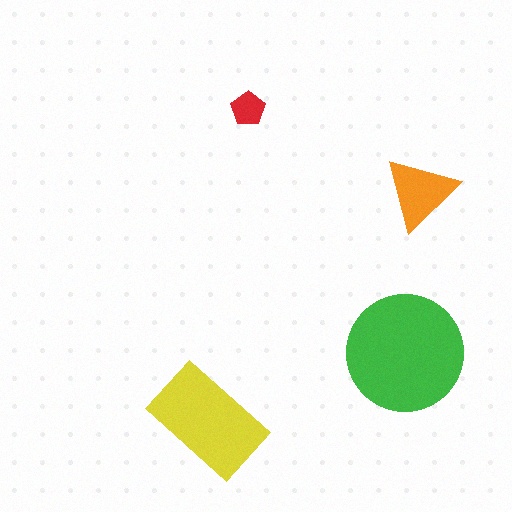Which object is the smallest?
The red pentagon.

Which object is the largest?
The green circle.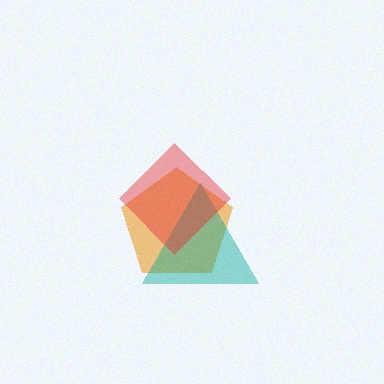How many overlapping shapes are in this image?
There are 3 overlapping shapes in the image.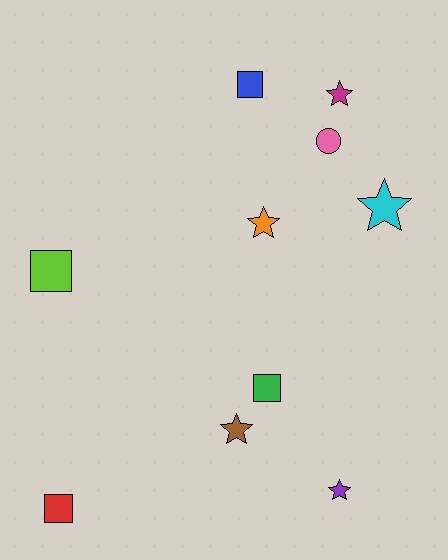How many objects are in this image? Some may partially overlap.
There are 10 objects.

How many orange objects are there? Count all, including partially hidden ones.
There is 1 orange object.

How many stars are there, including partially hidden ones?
There are 5 stars.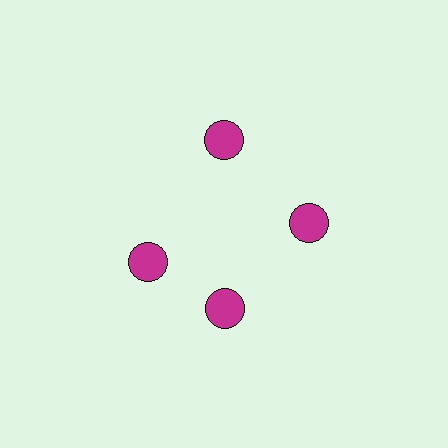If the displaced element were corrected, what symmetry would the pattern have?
It would have 4-fold rotational symmetry — the pattern would map onto itself every 90 degrees.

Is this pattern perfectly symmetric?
No. The 4 magenta circles are arranged in a ring, but one element near the 9 o'clock position is rotated out of alignment along the ring, breaking the 4-fold rotational symmetry.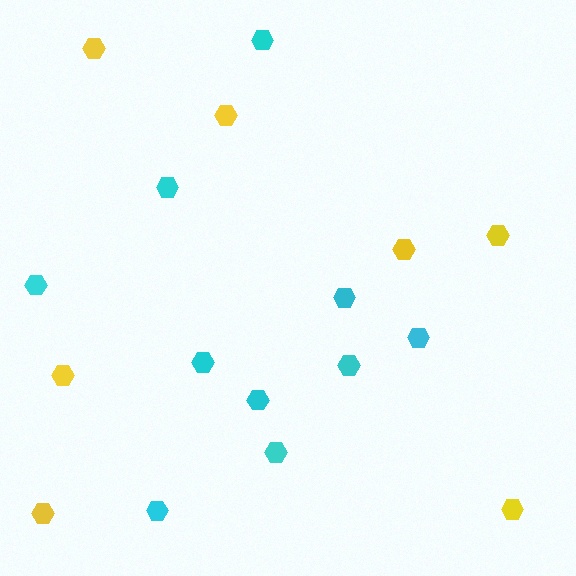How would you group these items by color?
There are 2 groups: one group of yellow hexagons (7) and one group of cyan hexagons (10).